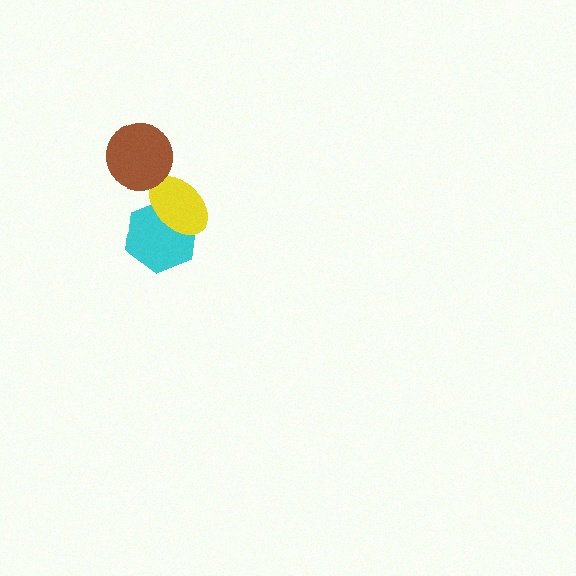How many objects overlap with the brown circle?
0 objects overlap with the brown circle.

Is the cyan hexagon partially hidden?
Yes, it is partially covered by another shape.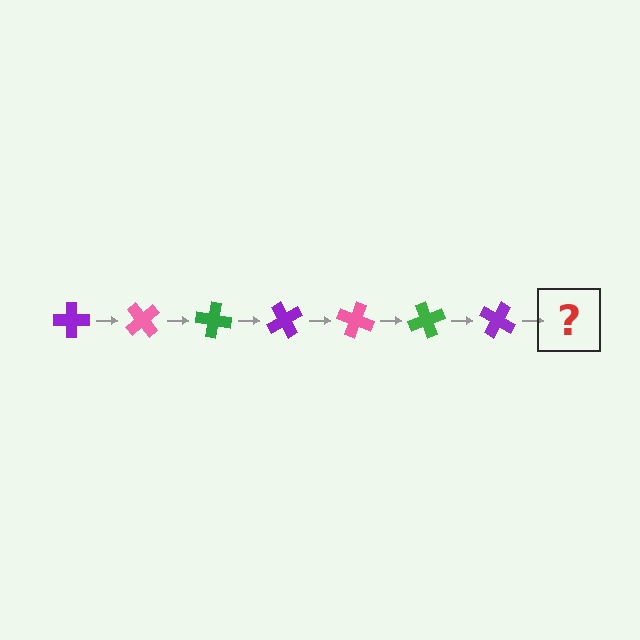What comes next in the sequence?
The next element should be a pink cross, rotated 350 degrees from the start.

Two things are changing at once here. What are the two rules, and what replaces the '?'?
The two rules are that it rotates 50 degrees each step and the color cycles through purple, pink, and green. The '?' should be a pink cross, rotated 350 degrees from the start.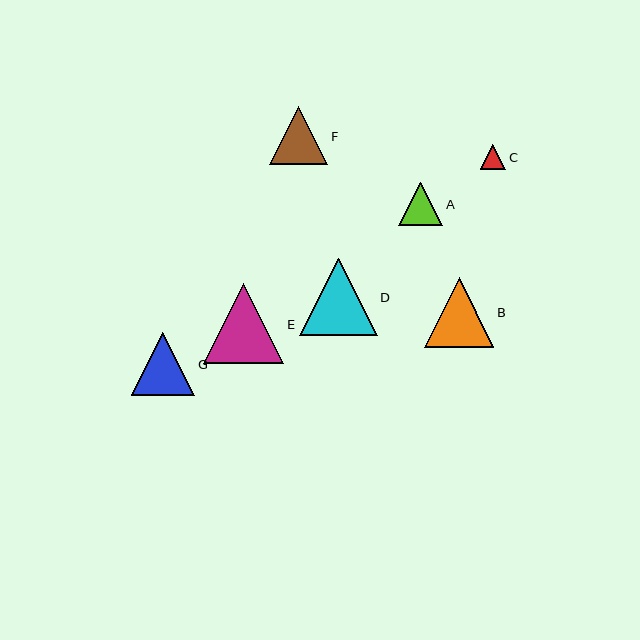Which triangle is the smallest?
Triangle C is the smallest with a size of approximately 26 pixels.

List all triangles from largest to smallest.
From largest to smallest: E, D, B, G, F, A, C.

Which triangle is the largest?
Triangle E is the largest with a size of approximately 80 pixels.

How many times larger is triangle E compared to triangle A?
Triangle E is approximately 1.8 times the size of triangle A.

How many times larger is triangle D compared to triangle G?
Triangle D is approximately 1.2 times the size of triangle G.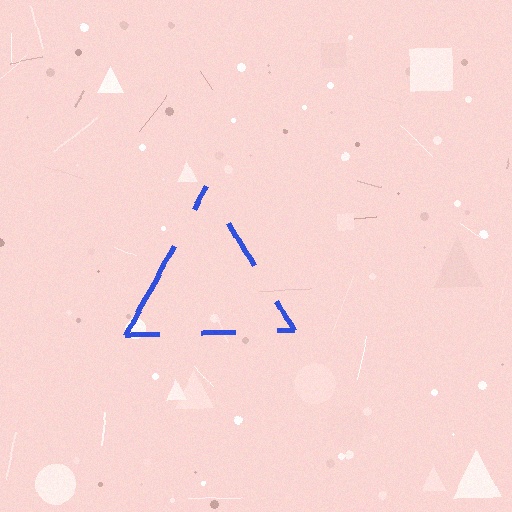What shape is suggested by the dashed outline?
The dashed outline suggests a triangle.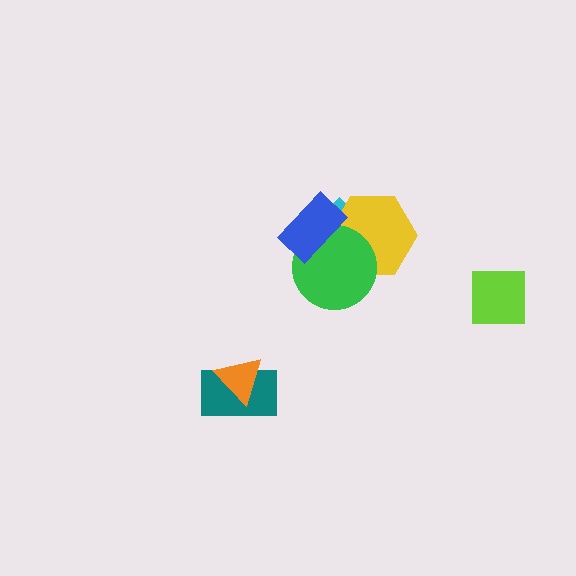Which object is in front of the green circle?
The blue rectangle is in front of the green circle.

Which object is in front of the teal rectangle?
The orange triangle is in front of the teal rectangle.